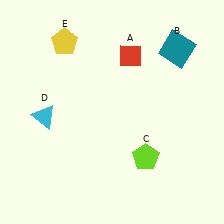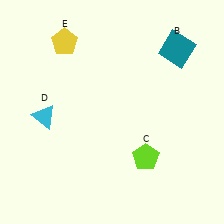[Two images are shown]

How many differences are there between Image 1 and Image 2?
There is 1 difference between the two images.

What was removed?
The red diamond (A) was removed in Image 2.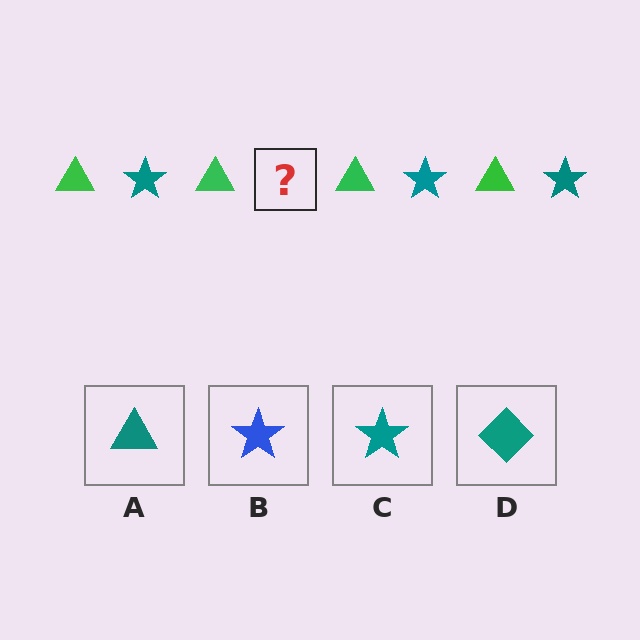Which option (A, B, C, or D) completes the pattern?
C.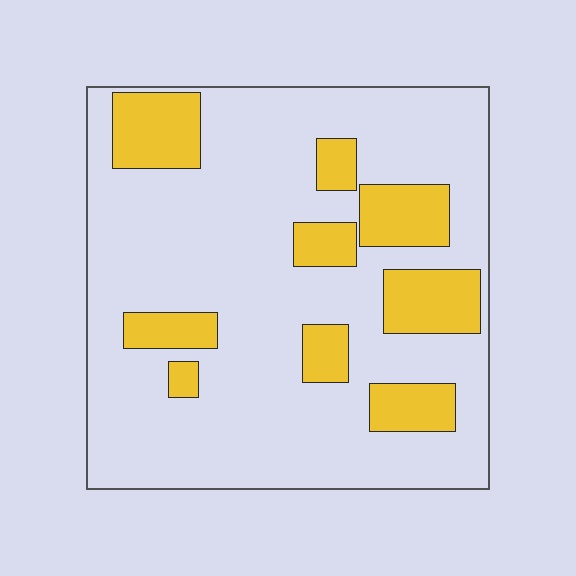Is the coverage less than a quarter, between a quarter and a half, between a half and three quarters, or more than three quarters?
Less than a quarter.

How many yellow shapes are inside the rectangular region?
9.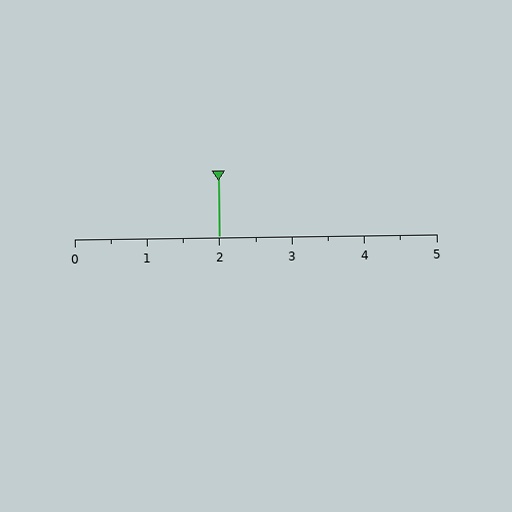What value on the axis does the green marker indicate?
The marker indicates approximately 2.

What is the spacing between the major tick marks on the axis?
The major ticks are spaced 1 apart.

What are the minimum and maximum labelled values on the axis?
The axis runs from 0 to 5.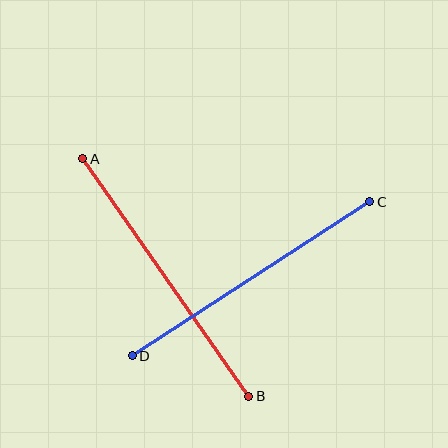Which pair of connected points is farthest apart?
Points A and B are farthest apart.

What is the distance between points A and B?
The distance is approximately 290 pixels.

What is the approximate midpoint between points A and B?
The midpoint is at approximately (166, 278) pixels.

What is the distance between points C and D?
The distance is approximately 283 pixels.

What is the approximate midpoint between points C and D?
The midpoint is at approximately (251, 279) pixels.